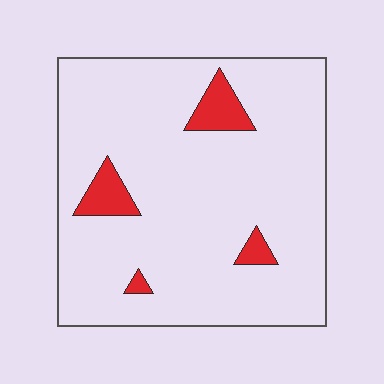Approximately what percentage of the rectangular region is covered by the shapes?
Approximately 10%.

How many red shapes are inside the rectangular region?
4.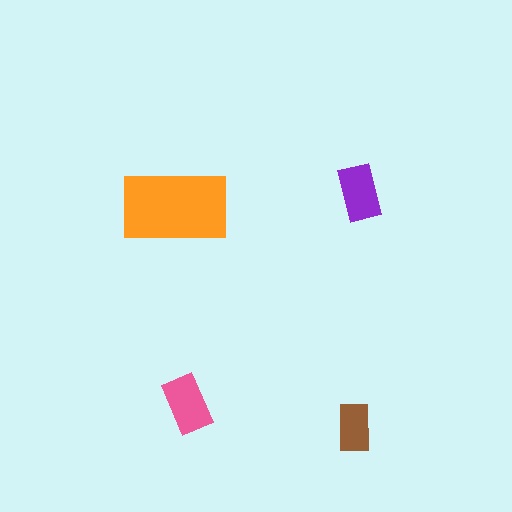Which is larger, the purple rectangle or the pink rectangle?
The pink one.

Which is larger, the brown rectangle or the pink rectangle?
The pink one.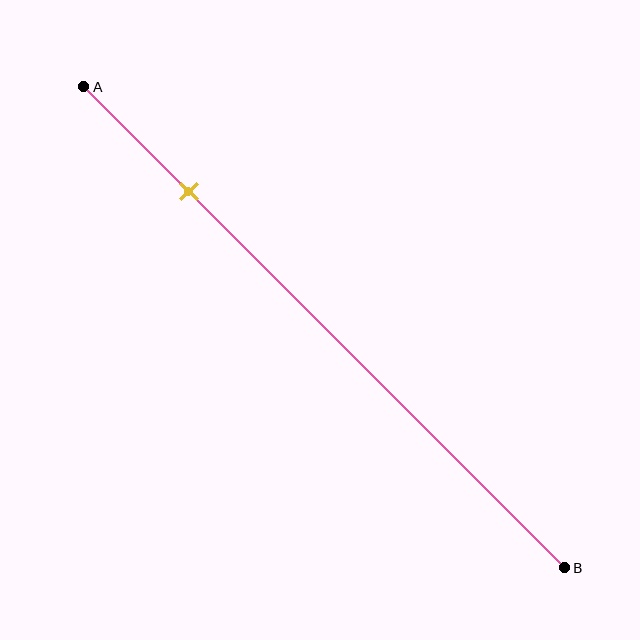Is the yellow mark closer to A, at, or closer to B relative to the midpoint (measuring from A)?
The yellow mark is closer to point A than the midpoint of segment AB.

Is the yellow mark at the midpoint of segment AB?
No, the mark is at about 20% from A, not at the 50% midpoint.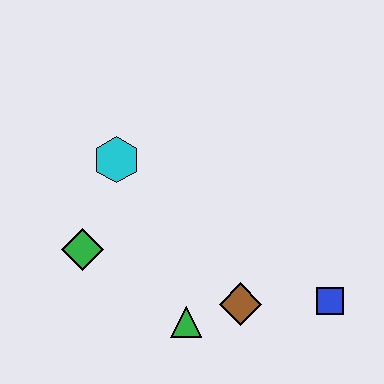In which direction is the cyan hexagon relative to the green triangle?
The cyan hexagon is above the green triangle.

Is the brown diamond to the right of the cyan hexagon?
Yes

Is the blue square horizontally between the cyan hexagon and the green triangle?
No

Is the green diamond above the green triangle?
Yes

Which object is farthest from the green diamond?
The blue square is farthest from the green diamond.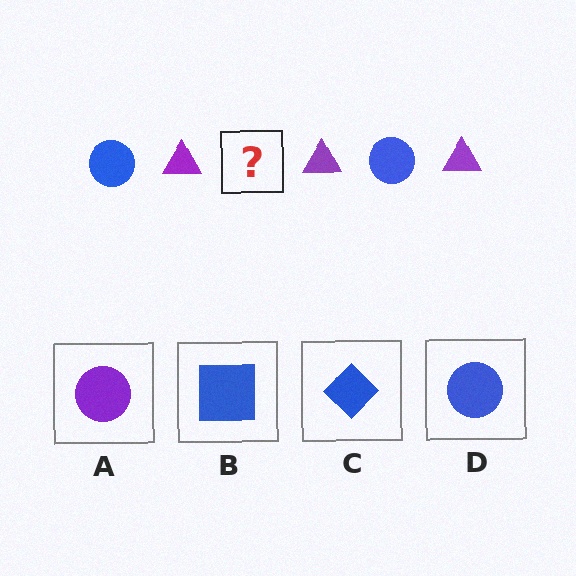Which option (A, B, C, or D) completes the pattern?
D.